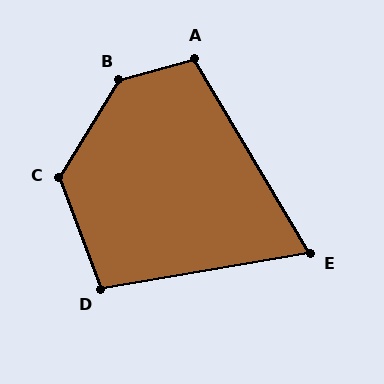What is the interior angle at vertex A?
Approximately 105 degrees (obtuse).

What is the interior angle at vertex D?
Approximately 101 degrees (obtuse).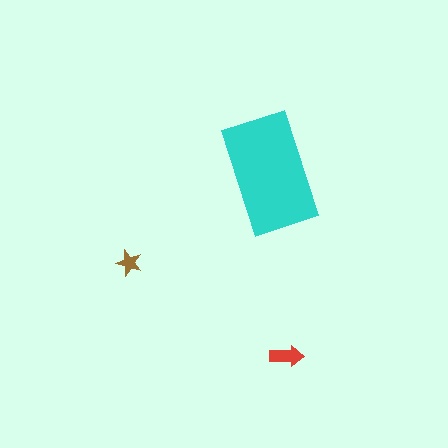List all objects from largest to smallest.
The cyan rectangle, the red arrow, the brown star.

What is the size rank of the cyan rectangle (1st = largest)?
1st.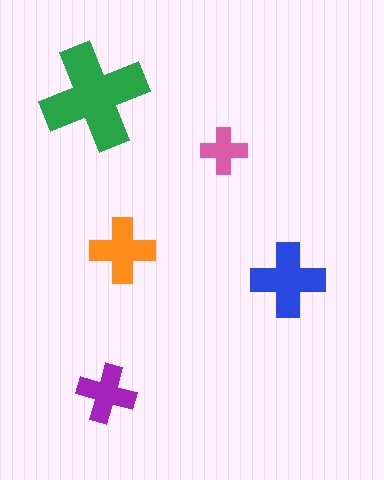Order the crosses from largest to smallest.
the green one, the blue one, the orange one, the purple one, the pink one.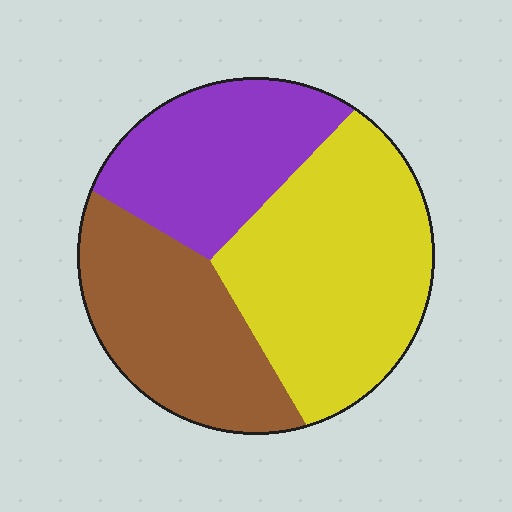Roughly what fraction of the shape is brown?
Brown covers about 30% of the shape.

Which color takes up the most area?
Yellow, at roughly 45%.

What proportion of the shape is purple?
Purple covers 27% of the shape.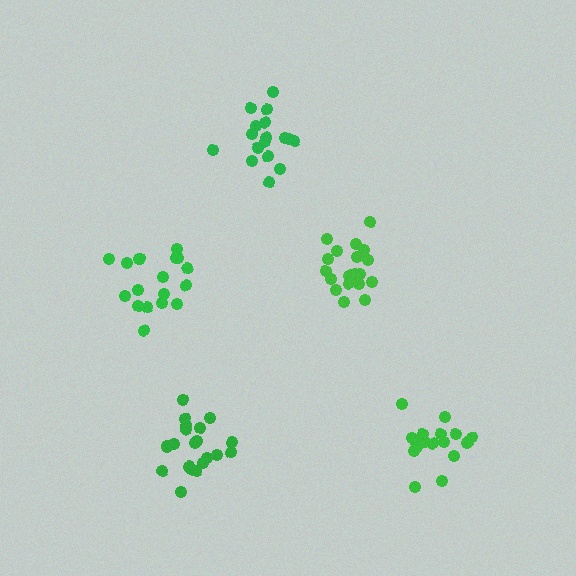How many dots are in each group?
Group 1: 17 dots, Group 2: 20 dots, Group 3: 17 dots, Group 4: 18 dots, Group 5: 20 dots (92 total).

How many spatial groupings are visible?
There are 5 spatial groupings.